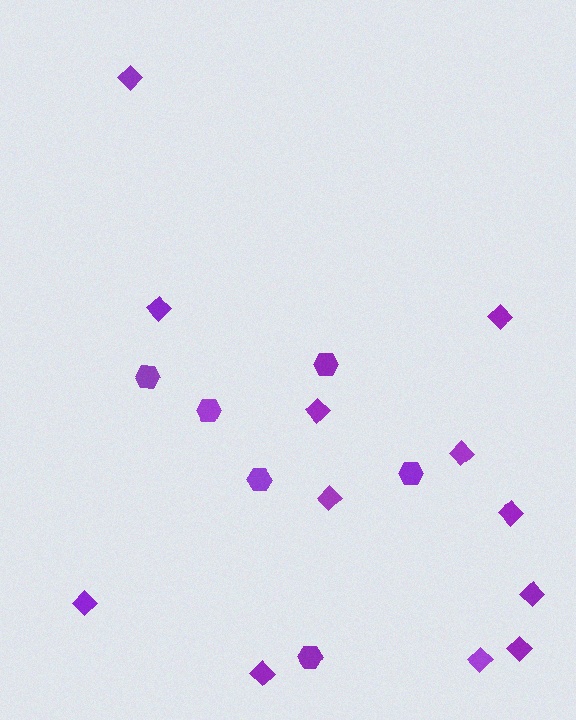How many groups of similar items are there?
There are 2 groups: one group of diamonds (12) and one group of hexagons (6).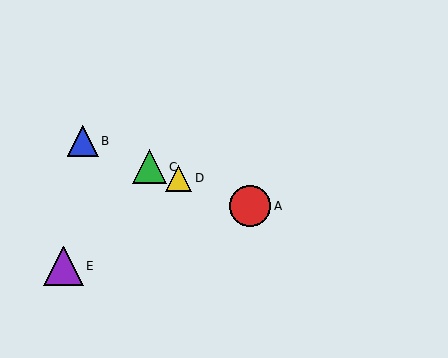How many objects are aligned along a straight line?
4 objects (A, B, C, D) are aligned along a straight line.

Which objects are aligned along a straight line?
Objects A, B, C, D are aligned along a straight line.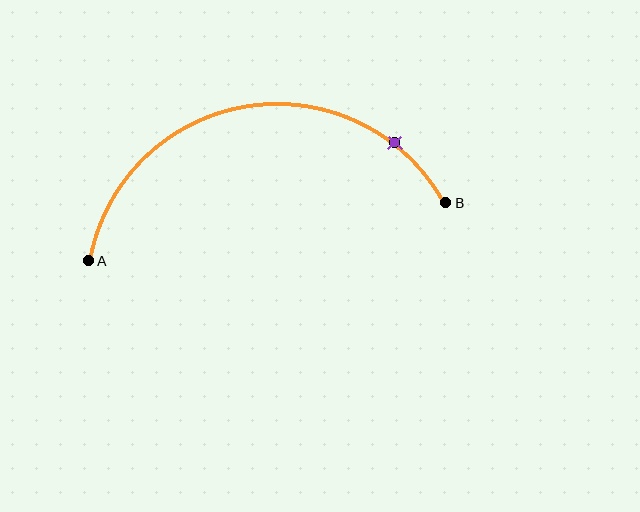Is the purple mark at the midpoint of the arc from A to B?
No. The purple mark lies on the arc but is closer to endpoint B. The arc midpoint would be at the point on the curve equidistant along the arc from both A and B.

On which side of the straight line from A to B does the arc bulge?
The arc bulges above the straight line connecting A and B.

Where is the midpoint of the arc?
The arc midpoint is the point on the curve farthest from the straight line joining A and B. It sits above that line.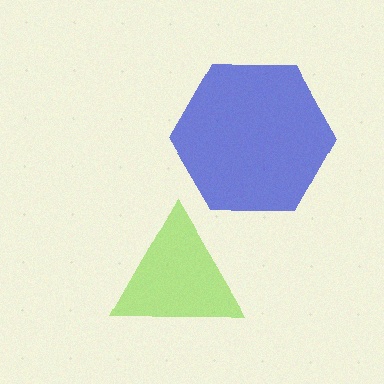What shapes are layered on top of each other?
The layered shapes are: a lime triangle, a blue hexagon.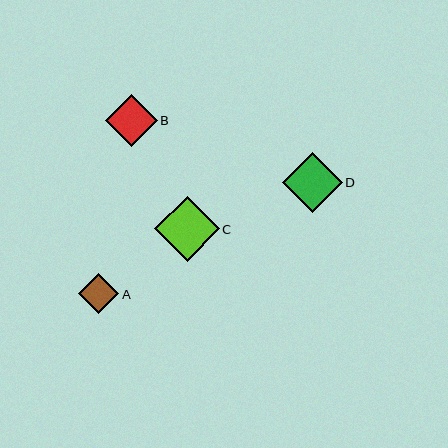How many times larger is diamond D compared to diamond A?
Diamond D is approximately 1.5 times the size of diamond A.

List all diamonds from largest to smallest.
From largest to smallest: C, D, B, A.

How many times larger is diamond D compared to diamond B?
Diamond D is approximately 1.1 times the size of diamond B.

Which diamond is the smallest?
Diamond A is the smallest with a size of approximately 40 pixels.